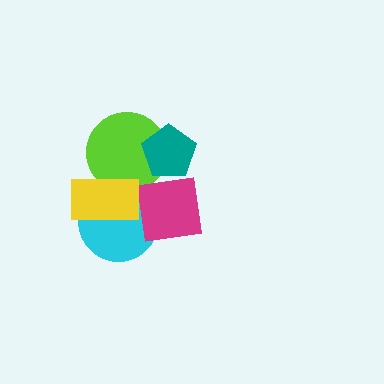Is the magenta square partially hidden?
No, no other shape covers it.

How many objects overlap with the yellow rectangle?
2 objects overlap with the yellow rectangle.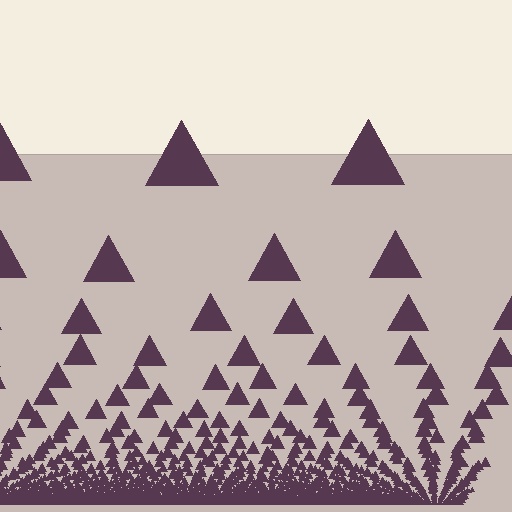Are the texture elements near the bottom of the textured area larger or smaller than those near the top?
Smaller. The gradient is inverted — elements near the bottom are smaller and denser.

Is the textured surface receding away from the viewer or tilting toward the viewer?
The surface appears to tilt toward the viewer. Texture elements get larger and sparser toward the top.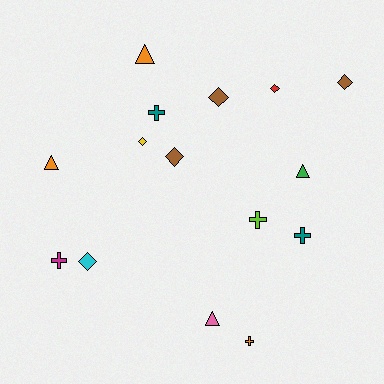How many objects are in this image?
There are 15 objects.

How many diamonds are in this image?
There are 6 diamonds.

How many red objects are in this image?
There is 1 red object.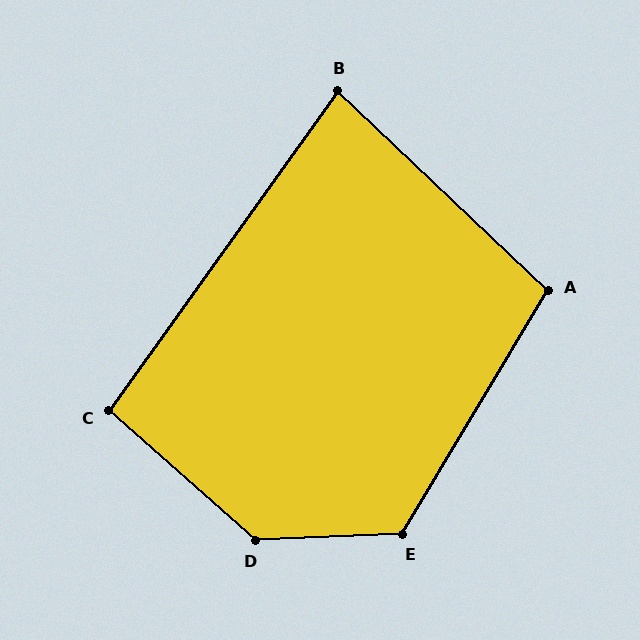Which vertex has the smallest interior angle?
B, at approximately 82 degrees.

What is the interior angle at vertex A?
Approximately 103 degrees (obtuse).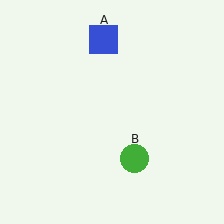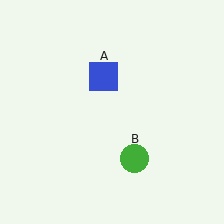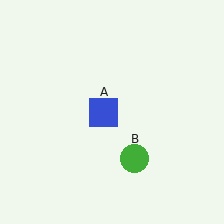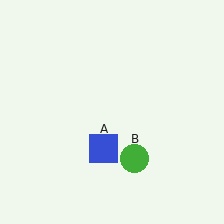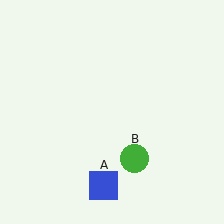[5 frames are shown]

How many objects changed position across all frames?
1 object changed position: blue square (object A).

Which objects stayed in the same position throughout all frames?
Green circle (object B) remained stationary.